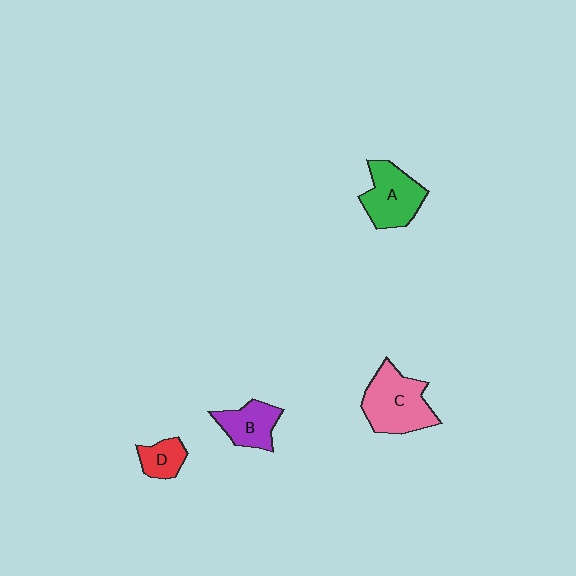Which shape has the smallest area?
Shape D (red).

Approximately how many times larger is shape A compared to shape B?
Approximately 1.4 times.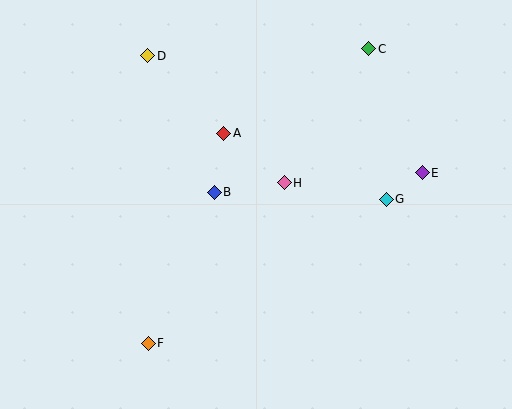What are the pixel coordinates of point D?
Point D is at (148, 56).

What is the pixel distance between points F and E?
The distance between F and E is 323 pixels.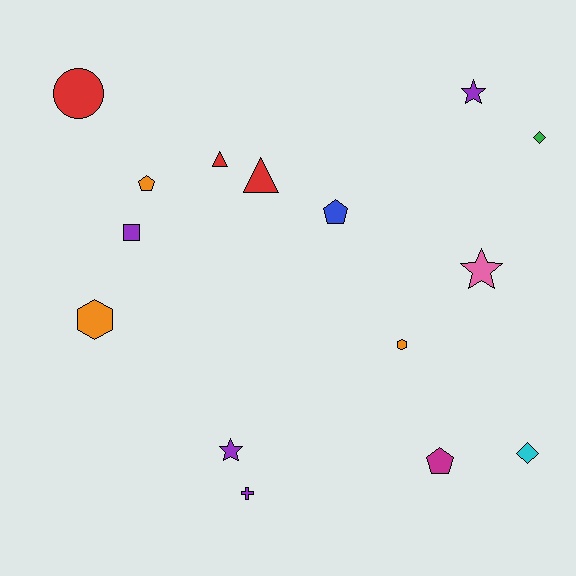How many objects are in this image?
There are 15 objects.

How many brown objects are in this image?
There are no brown objects.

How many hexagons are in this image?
There are 2 hexagons.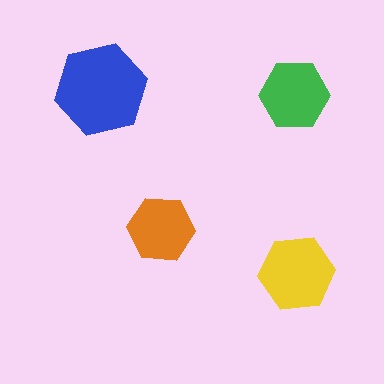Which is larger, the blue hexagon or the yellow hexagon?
The blue one.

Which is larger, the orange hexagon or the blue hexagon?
The blue one.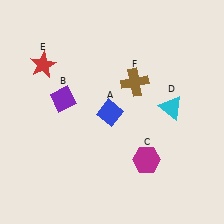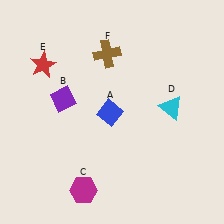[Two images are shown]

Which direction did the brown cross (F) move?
The brown cross (F) moved up.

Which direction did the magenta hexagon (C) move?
The magenta hexagon (C) moved left.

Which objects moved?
The objects that moved are: the magenta hexagon (C), the brown cross (F).